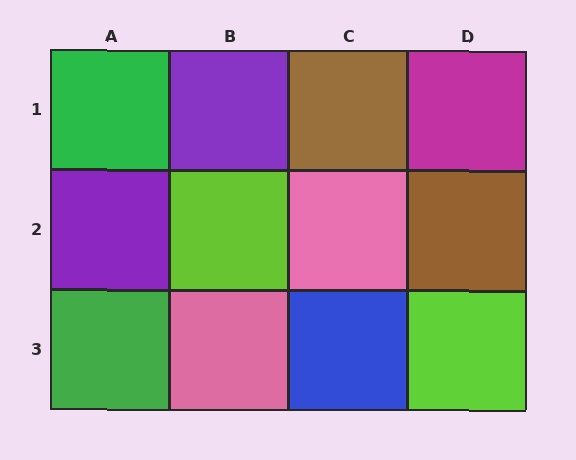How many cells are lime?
2 cells are lime.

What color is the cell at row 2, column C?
Pink.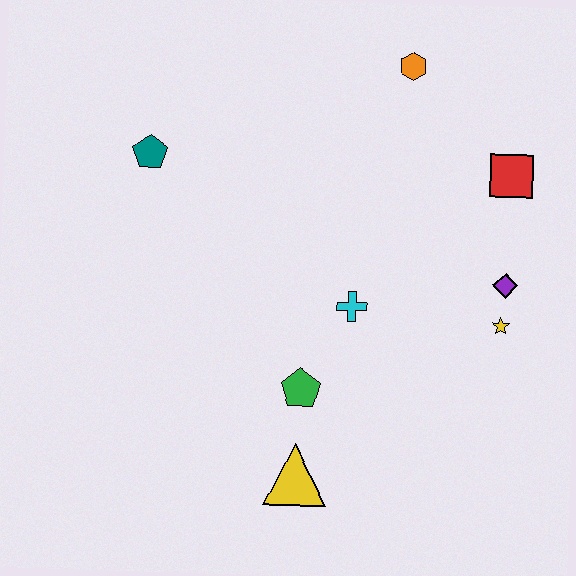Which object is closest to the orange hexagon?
The red square is closest to the orange hexagon.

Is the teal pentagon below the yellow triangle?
No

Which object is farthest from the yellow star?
The teal pentagon is farthest from the yellow star.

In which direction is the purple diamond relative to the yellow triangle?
The purple diamond is to the right of the yellow triangle.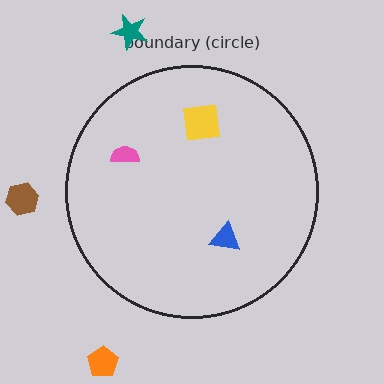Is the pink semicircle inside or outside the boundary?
Inside.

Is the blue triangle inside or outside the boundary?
Inside.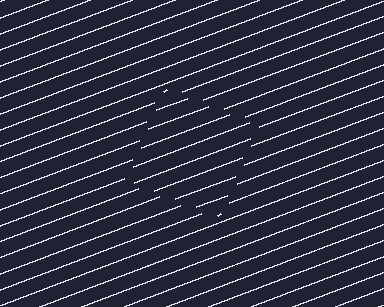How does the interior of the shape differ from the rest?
The interior of the shape contains the same grating, shifted by half a period — the contour is defined by the phase discontinuity where line-ends from the inner and outer gratings abut.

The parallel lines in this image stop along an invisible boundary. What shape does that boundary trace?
An illusory square. The interior of the shape contains the same grating, shifted by half a period — the contour is defined by the phase discontinuity where line-ends from the inner and outer gratings abut.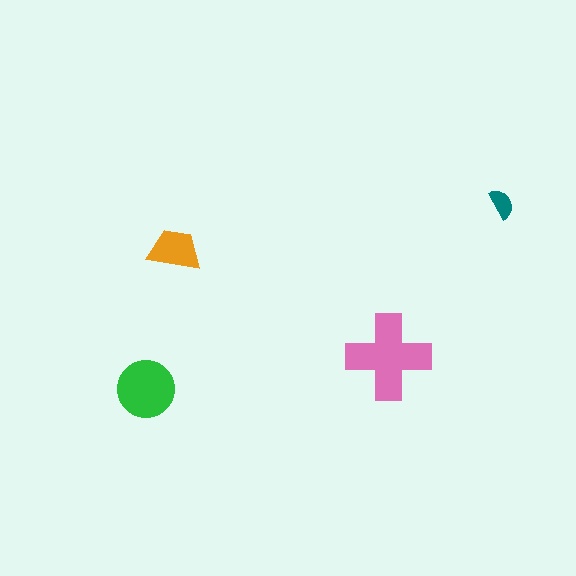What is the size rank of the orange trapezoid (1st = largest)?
3rd.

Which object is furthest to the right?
The teal semicircle is rightmost.